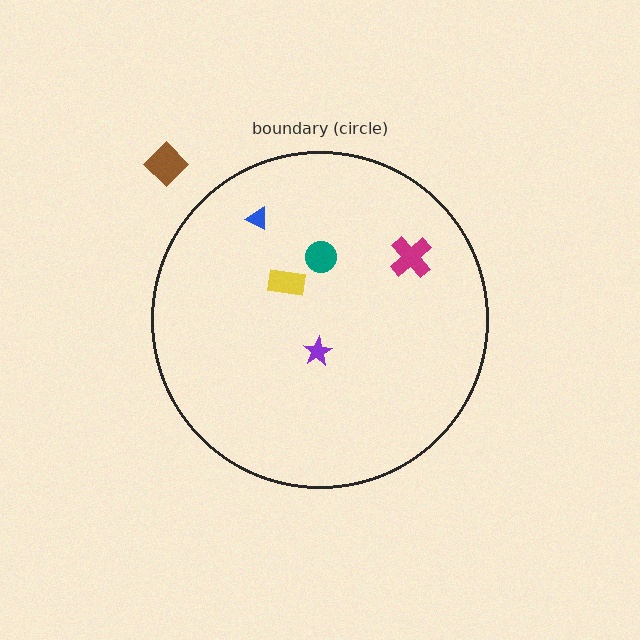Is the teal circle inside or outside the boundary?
Inside.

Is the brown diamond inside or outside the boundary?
Outside.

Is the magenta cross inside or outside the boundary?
Inside.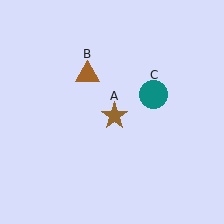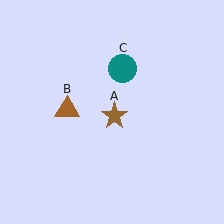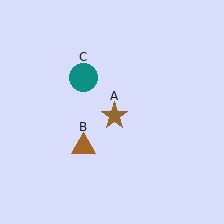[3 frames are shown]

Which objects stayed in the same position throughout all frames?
Brown star (object A) remained stationary.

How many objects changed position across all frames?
2 objects changed position: brown triangle (object B), teal circle (object C).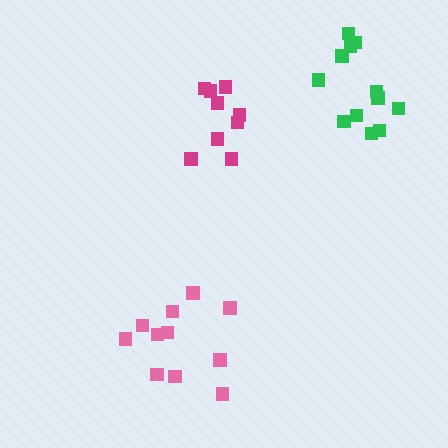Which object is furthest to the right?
The green cluster is rightmost.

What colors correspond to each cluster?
The clusters are colored: pink, magenta, green.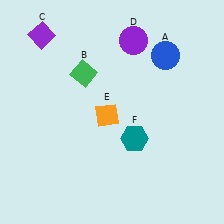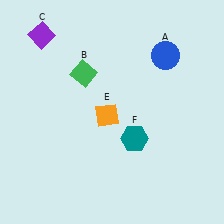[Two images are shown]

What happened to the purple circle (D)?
The purple circle (D) was removed in Image 2. It was in the top-right area of Image 1.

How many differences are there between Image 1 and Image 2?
There is 1 difference between the two images.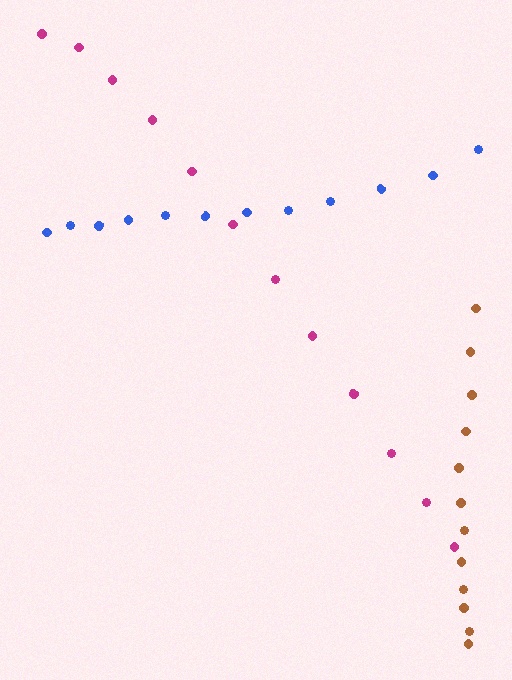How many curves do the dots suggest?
There are 3 distinct paths.